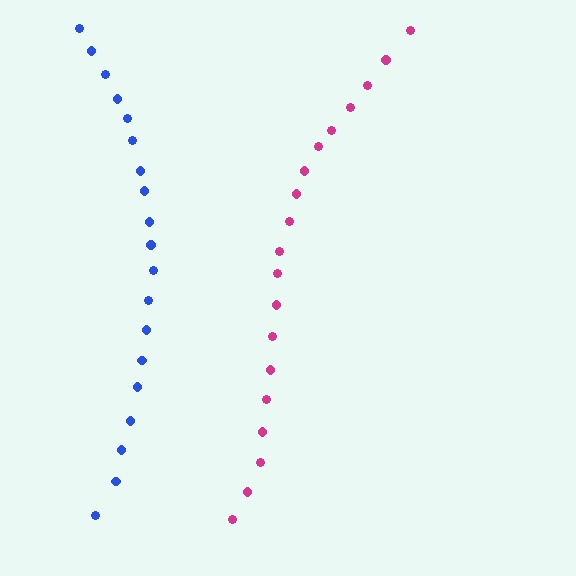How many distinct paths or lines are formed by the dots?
There are 2 distinct paths.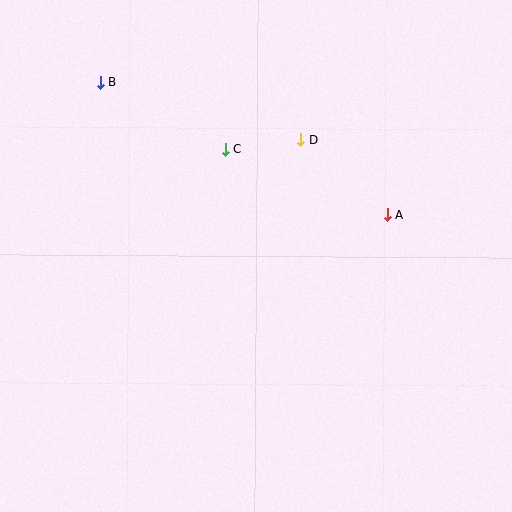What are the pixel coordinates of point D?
Point D is at (300, 140).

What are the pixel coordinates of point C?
Point C is at (225, 149).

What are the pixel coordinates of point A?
Point A is at (388, 215).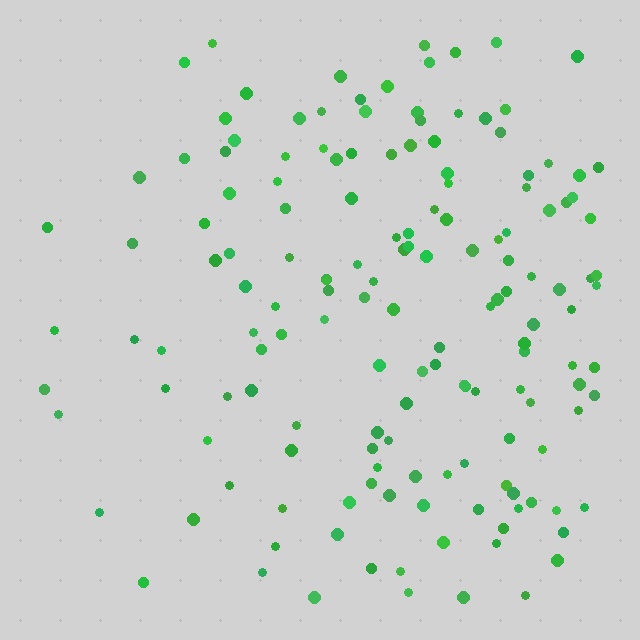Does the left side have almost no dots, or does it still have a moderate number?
Still a moderate number, just noticeably fewer than the right.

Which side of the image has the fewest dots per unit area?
The left.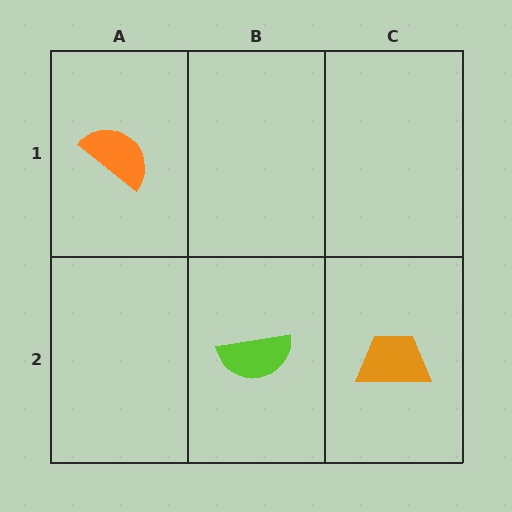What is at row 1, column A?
An orange semicircle.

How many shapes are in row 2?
2 shapes.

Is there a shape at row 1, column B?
No, that cell is empty.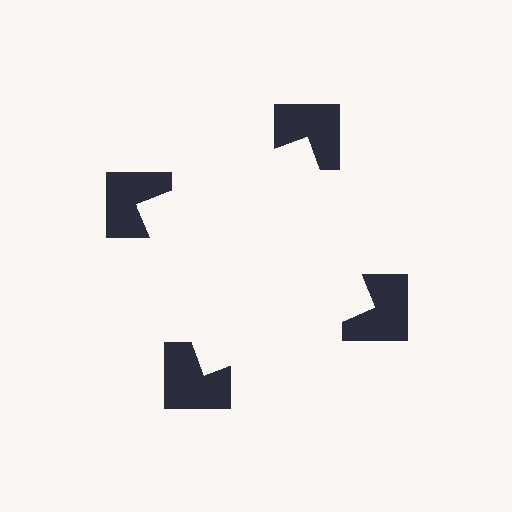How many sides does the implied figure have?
4 sides.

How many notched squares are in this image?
There are 4 — one at each vertex of the illusory square.